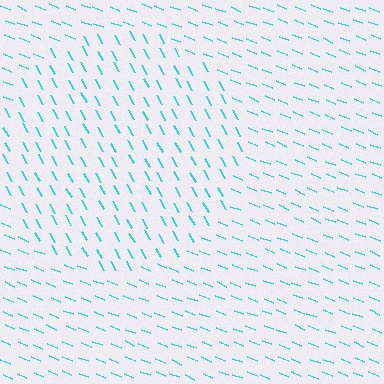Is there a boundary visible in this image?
Yes, there is a texture boundary formed by a change in line orientation.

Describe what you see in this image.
The image is filled with small cyan line segments. A circle region in the image has lines oriented differently from the surrounding lines, creating a visible texture boundary.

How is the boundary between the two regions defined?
The boundary is defined purely by a change in line orientation (approximately 39 degrees difference). All lines are the same color and thickness.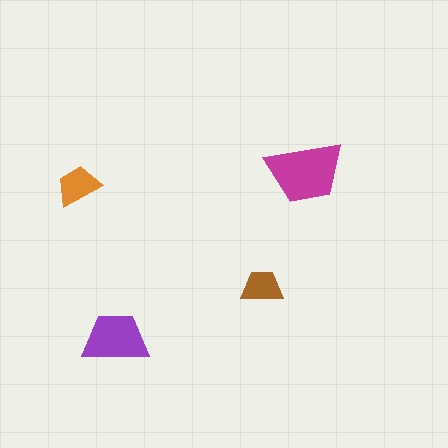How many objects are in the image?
There are 4 objects in the image.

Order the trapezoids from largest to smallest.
the magenta one, the purple one, the orange one, the brown one.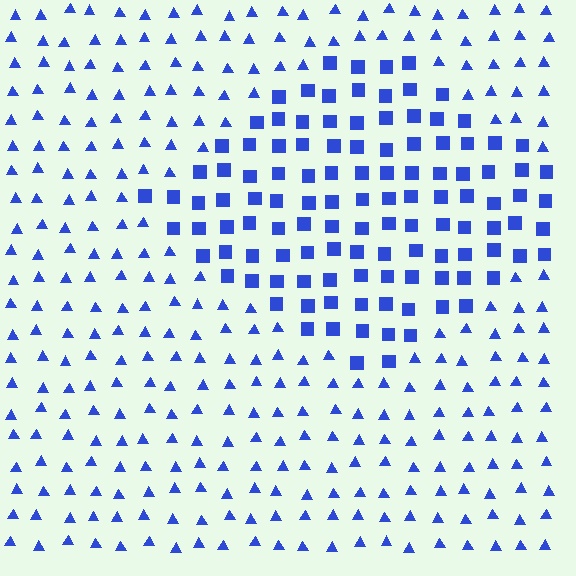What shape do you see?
I see a diamond.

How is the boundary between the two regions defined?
The boundary is defined by a change in element shape: squares inside vs. triangles outside. All elements share the same color and spacing.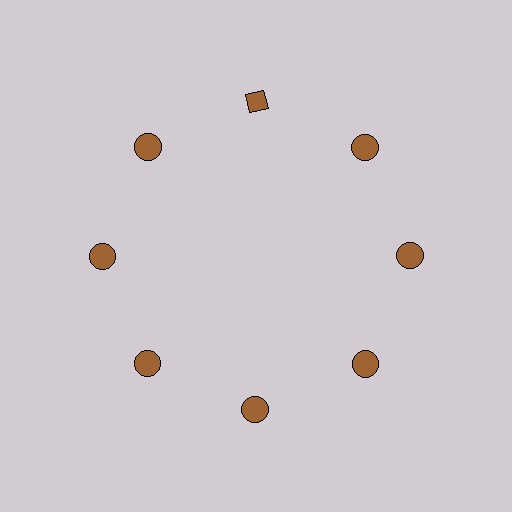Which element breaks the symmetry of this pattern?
The brown diamond at roughly the 12 o'clock position breaks the symmetry. All other shapes are brown circles.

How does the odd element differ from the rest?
It has a different shape: diamond instead of circle.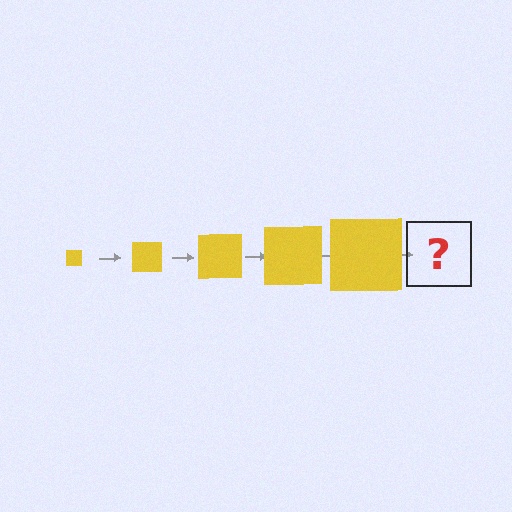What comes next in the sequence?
The next element should be a yellow square, larger than the previous one.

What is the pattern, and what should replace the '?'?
The pattern is that the square gets progressively larger each step. The '?' should be a yellow square, larger than the previous one.